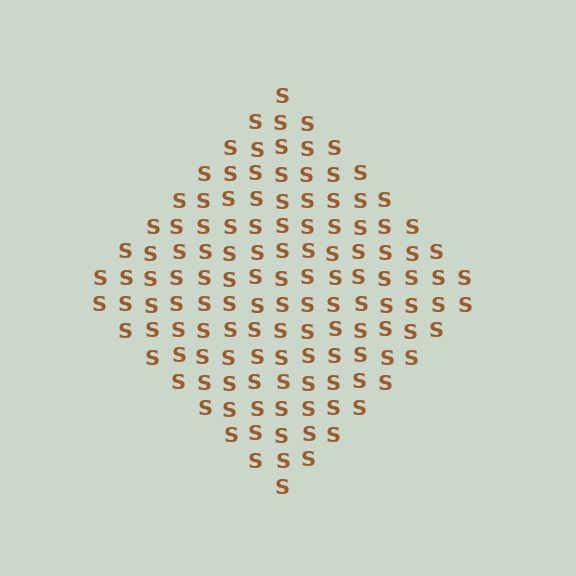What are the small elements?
The small elements are letter S's.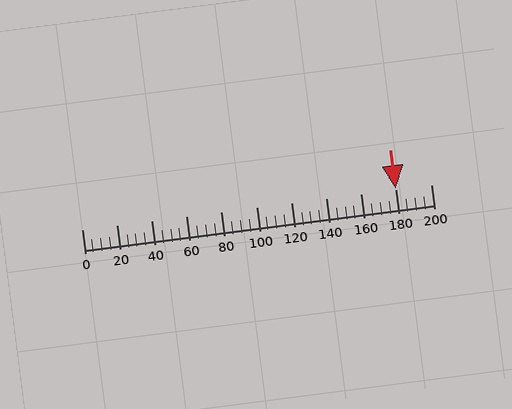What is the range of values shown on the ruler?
The ruler shows values from 0 to 200.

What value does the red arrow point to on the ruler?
The red arrow points to approximately 180.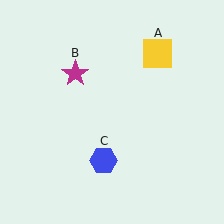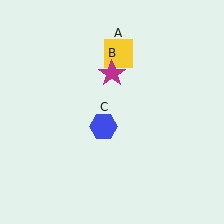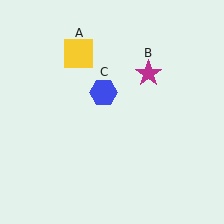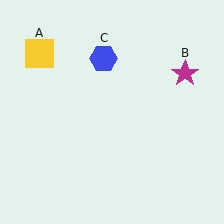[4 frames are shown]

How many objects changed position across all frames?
3 objects changed position: yellow square (object A), magenta star (object B), blue hexagon (object C).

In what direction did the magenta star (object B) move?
The magenta star (object B) moved right.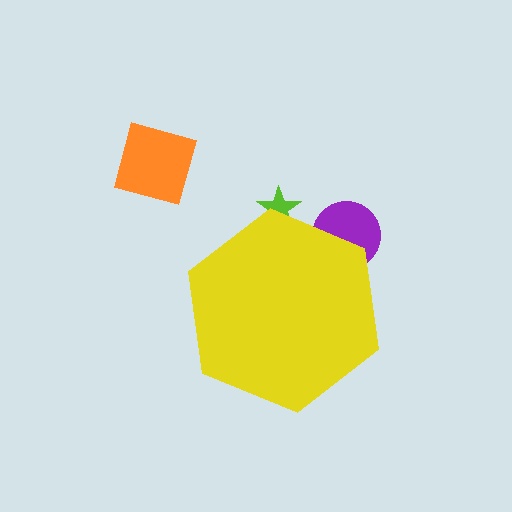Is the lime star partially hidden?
Yes, the lime star is partially hidden behind the yellow hexagon.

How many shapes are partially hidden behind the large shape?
3 shapes are partially hidden.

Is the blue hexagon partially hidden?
Yes, the blue hexagon is partially hidden behind the yellow hexagon.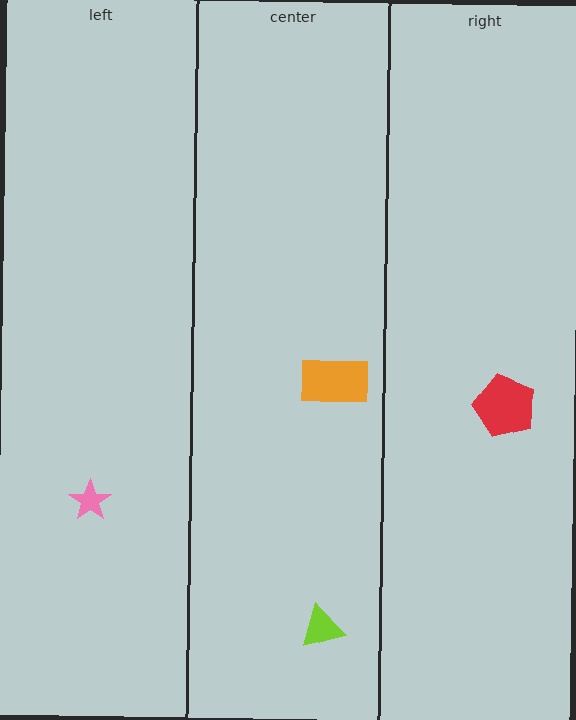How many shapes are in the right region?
1.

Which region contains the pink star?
The left region.